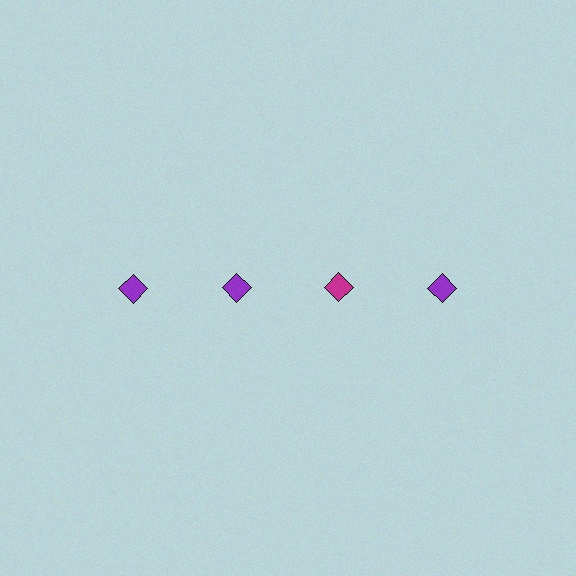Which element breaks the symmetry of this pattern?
The magenta diamond in the top row, center column breaks the symmetry. All other shapes are purple diamonds.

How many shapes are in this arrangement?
There are 4 shapes arranged in a grid pattern.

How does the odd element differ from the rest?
It has a different color: magenta instead of purple.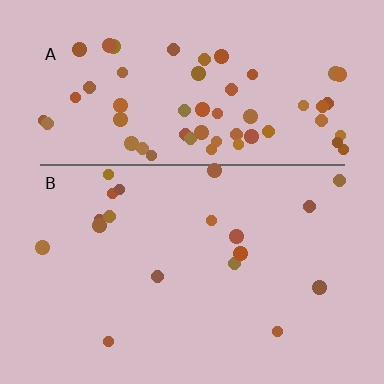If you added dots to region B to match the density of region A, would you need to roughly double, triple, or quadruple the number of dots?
Approximately triple.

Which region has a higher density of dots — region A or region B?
A (the top).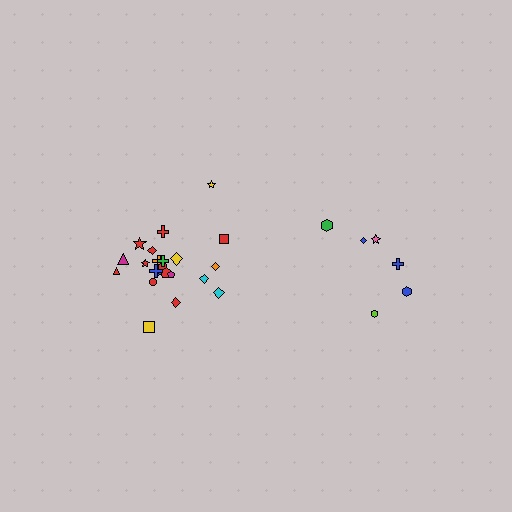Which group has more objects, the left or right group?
The left group.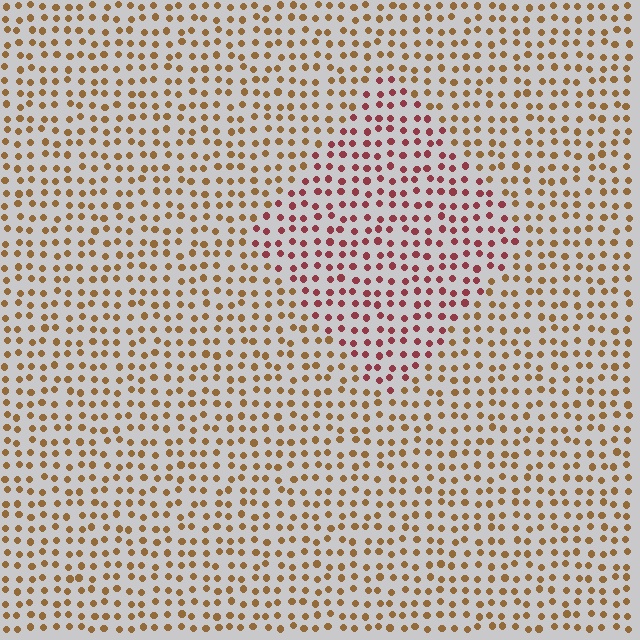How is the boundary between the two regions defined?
The boundary is defined purely by a slight shift in hue (about 43 degrees). Spacing, size, and orientation are identical on both sides.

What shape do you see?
I see a diamond.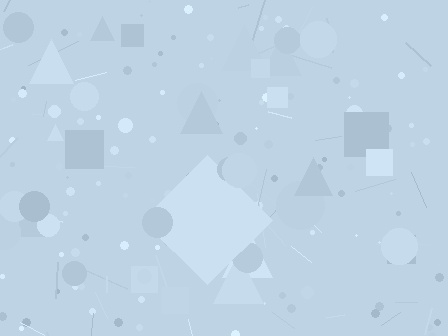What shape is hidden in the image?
A diamond is hidden in the image.